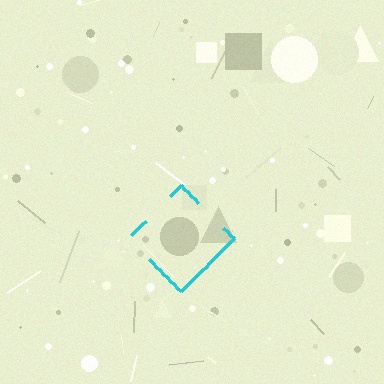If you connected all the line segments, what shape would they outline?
They would outline a diamond.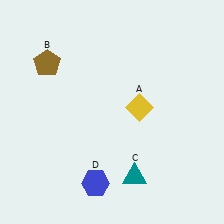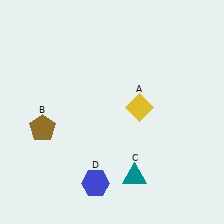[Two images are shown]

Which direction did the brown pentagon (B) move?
The brown pentagon (B) moved down.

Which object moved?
The brown pentagon (B) moved down.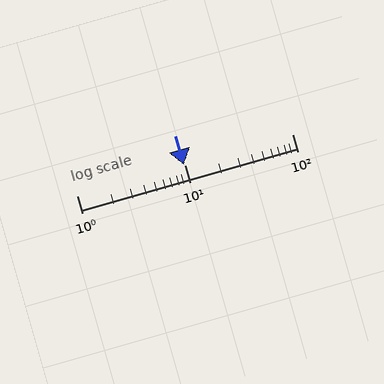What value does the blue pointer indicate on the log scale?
The pointer indicates approximately 9.8.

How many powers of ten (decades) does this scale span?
The scale spans 2 decades, from 1 to 100.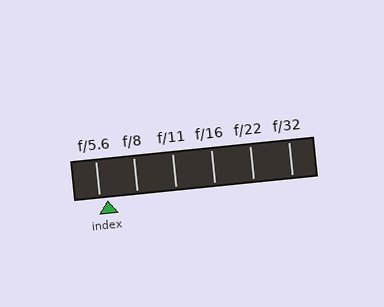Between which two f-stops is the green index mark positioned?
The index mark is between f/5.6 and f/8.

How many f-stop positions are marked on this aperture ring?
There are 6 f-stop positions marked.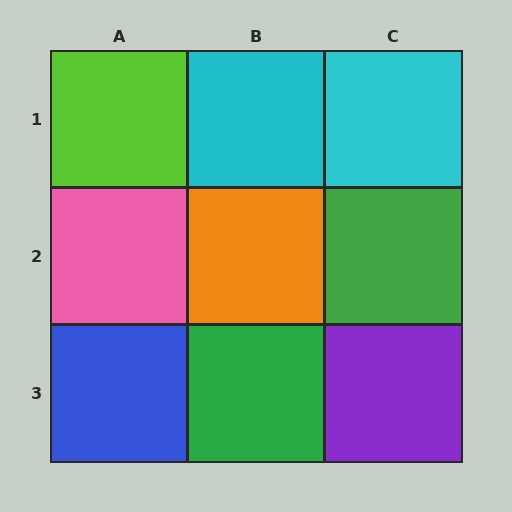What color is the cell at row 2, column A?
Pink.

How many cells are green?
2 cells are green.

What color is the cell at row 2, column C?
Green.